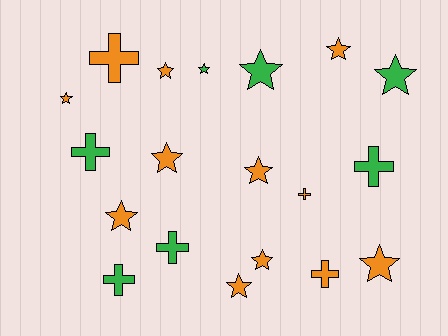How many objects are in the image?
There are 19 objects.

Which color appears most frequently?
Orange, with 12 objects.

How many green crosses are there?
There are 4 green crosses.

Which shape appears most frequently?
Star, with 12 objects.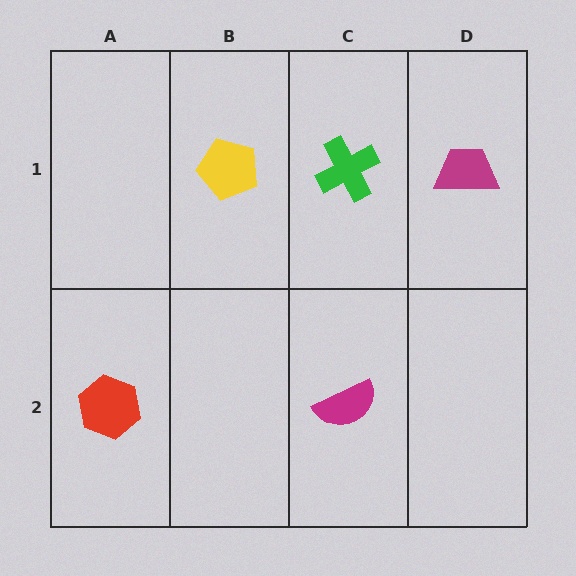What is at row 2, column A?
A red hexagon.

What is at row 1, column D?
A magenta trapezoid.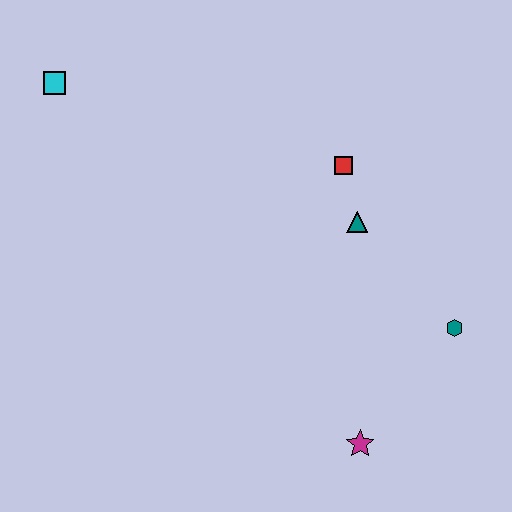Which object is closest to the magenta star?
The teal hexagon is closest to the magenta star.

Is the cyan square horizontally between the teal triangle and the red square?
No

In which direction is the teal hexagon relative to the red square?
The teal hexagon is below the red square.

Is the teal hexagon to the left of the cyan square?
No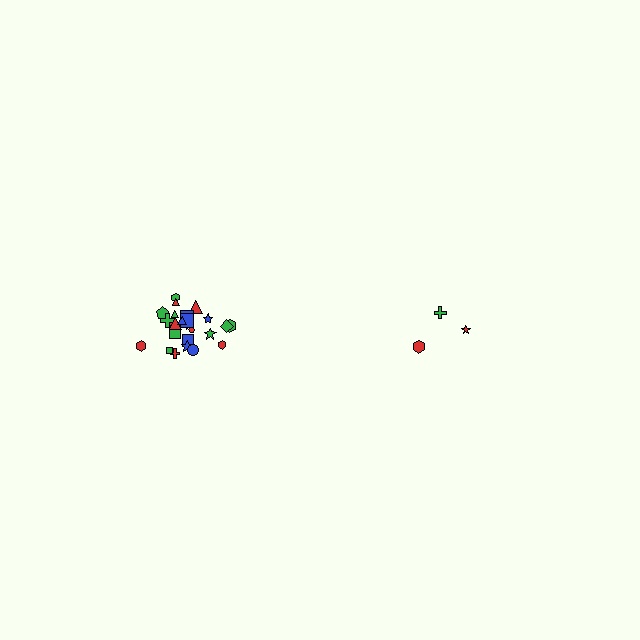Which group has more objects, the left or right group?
The left group.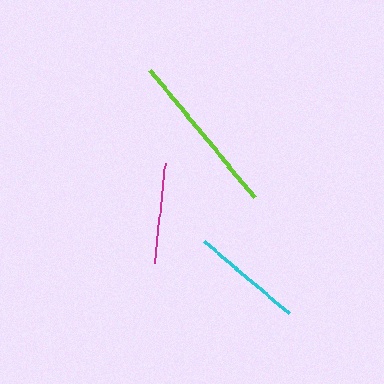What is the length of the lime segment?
The lime segment is approximately 165 pixels long.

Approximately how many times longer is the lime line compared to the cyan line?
The lime line is approximately 1.5 times the length of the cyan line.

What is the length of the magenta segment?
The magenta segment is approximately 100 pixels long.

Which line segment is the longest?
The lime line is the longest at approximately 165 pixels.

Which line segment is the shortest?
The magenta line is the shortest at approximately 100 pixels.